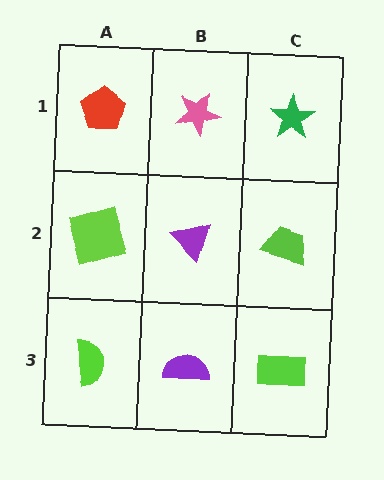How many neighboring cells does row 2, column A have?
3.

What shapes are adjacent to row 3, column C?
A lime trapezoid (row 2, column C), a purple semicircle (row 3, column B).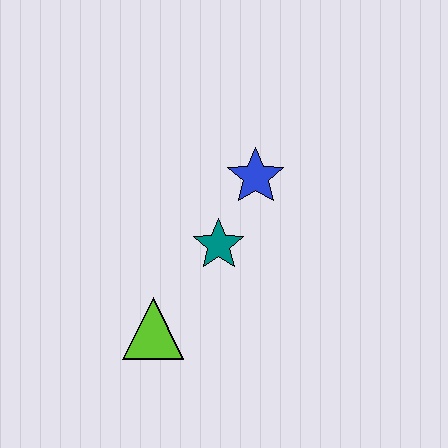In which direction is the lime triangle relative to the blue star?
The lime triangle is below the blue star.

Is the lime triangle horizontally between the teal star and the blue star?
No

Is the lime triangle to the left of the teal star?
Yes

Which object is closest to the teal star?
The blue star is closest to the teal star.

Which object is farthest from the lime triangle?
The blue star is farthest from the lime triangle.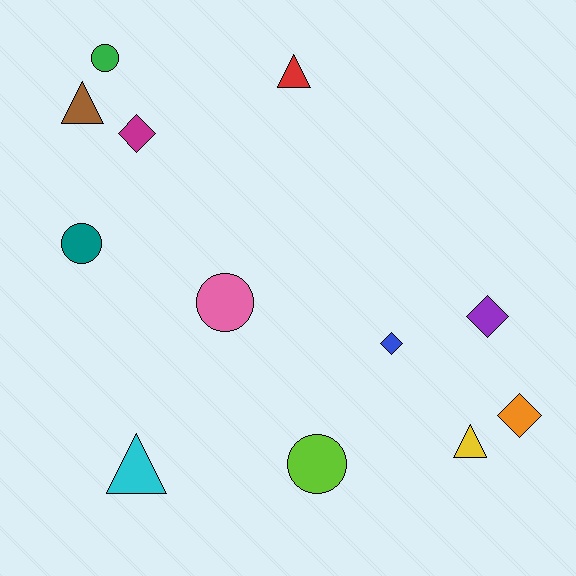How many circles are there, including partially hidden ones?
There are 4 circles.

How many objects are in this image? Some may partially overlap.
There are 12 objects.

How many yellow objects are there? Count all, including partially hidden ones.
There is 1 yellow object.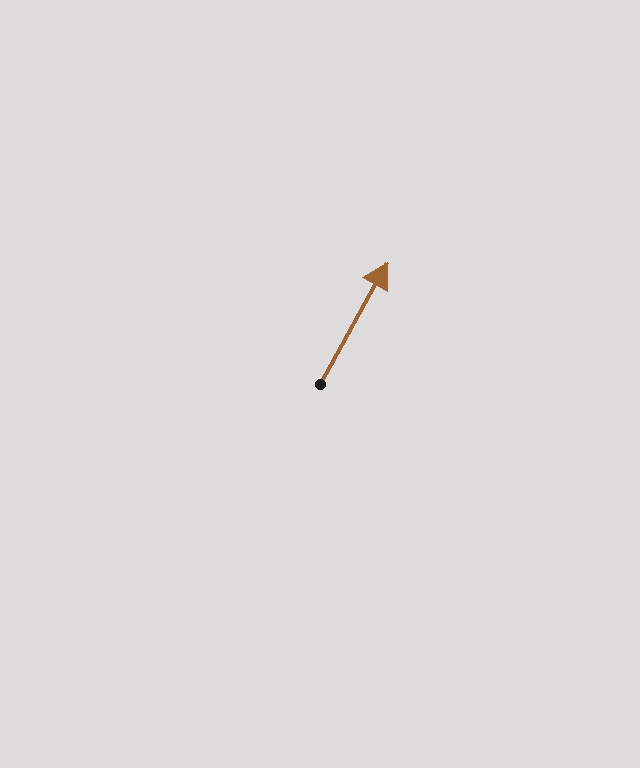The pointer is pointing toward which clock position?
Roughly 1 o'clock.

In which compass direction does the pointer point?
Northeast.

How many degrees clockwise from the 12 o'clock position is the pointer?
Approximately 29 degrees.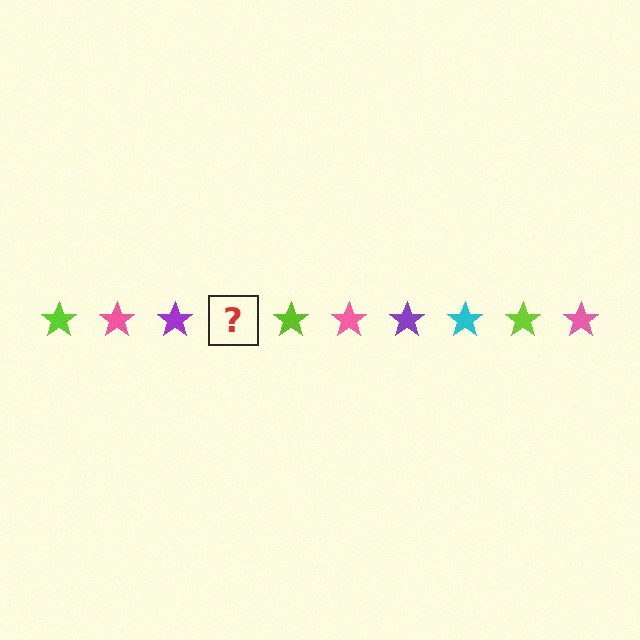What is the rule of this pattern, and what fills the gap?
The rule is that the pattern cycles through lime, pink, purple, cyan stars. The gap should be filled with a cyan star.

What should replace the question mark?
The question mark should be replaced with a cyan star.